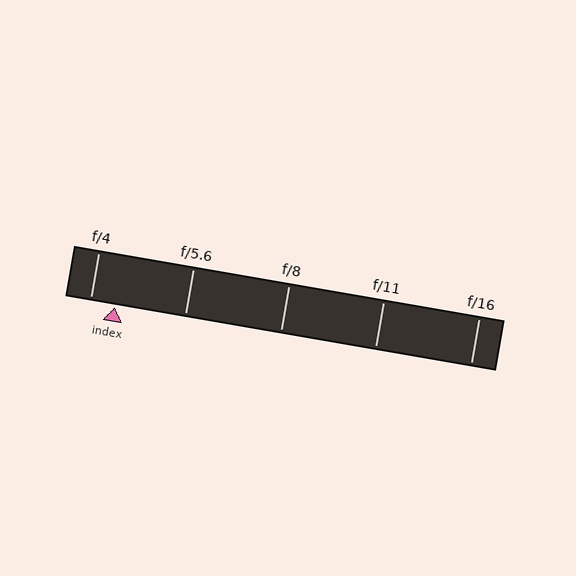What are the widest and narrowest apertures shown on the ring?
The widest aperture shown is f/4 and the narrowest is f/16.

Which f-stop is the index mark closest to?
The index mark is closest to f/4.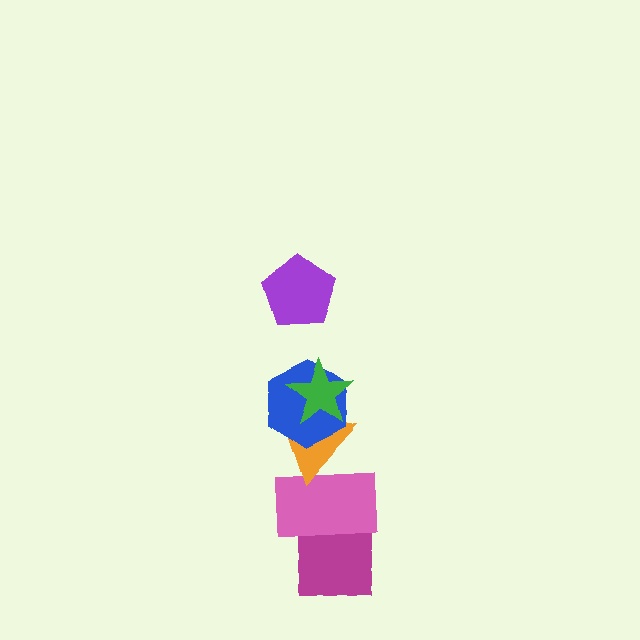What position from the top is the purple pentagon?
The purple pentagon is 1st from the top.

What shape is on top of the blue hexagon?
The green star is on top of the blue hexagon.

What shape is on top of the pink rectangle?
The orange triangle is on top of the pink rectangle.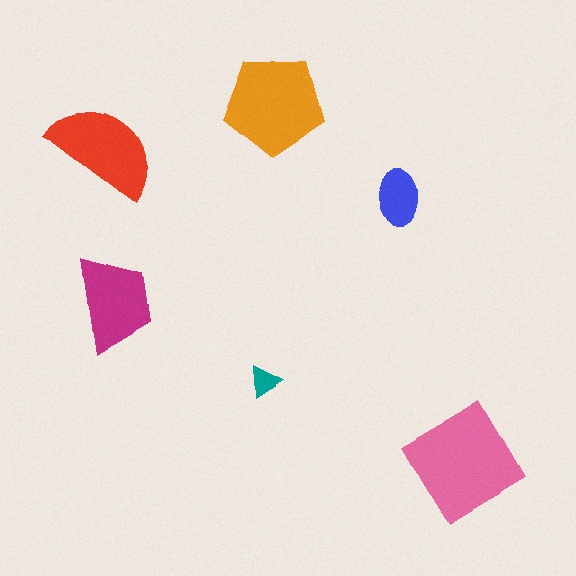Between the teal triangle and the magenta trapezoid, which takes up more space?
The magenta trapezoid.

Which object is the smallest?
The teal triangle.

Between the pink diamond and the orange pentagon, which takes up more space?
The pink diamond.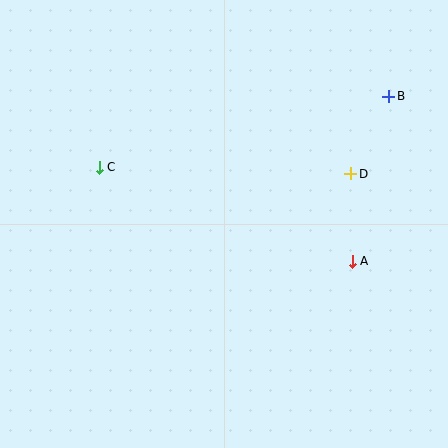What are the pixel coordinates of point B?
Point B is at (389, 96).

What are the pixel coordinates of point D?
Point D is at (351, 174).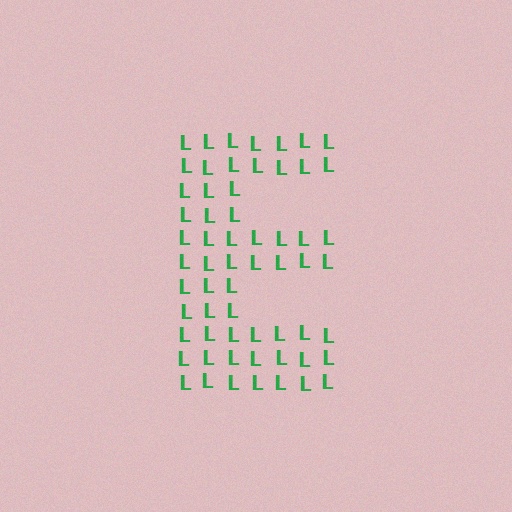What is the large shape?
The large shape is the letter E.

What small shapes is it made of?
It is made of small letter L's.